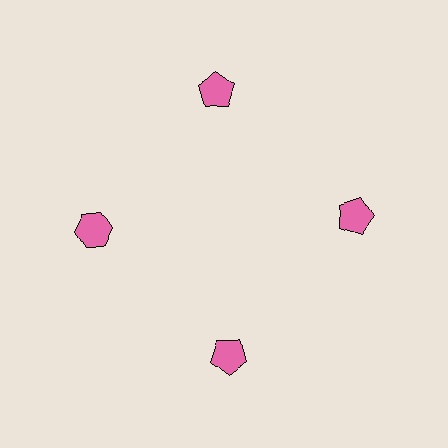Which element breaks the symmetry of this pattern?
The pink hexagon at roughly the 9 o'clock position breaks the symmetry. All other shapes are pink pentagons.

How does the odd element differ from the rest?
It has a different shape: hexagon instead of pentagon.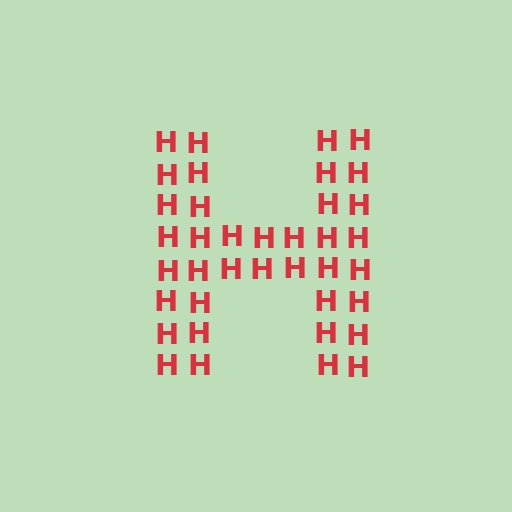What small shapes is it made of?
It is made of small letter H's.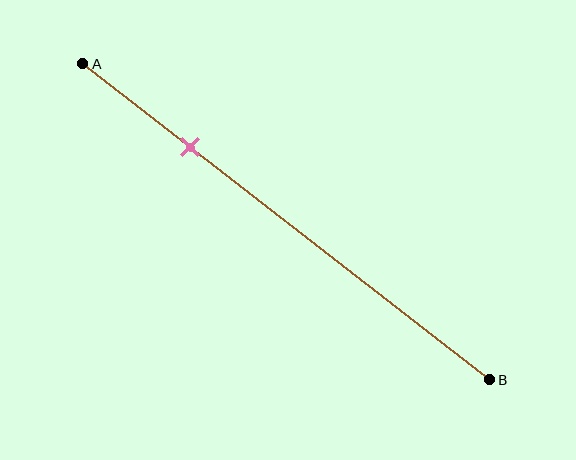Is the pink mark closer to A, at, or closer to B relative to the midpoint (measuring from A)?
The pink mark is closer to point A than the midpoint of segment AB.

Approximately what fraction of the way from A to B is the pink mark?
The pink mark is approximately 25% of the way from A to B.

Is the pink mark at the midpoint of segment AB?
No, the mark is at about 25% from A, not at the 50% midpoint.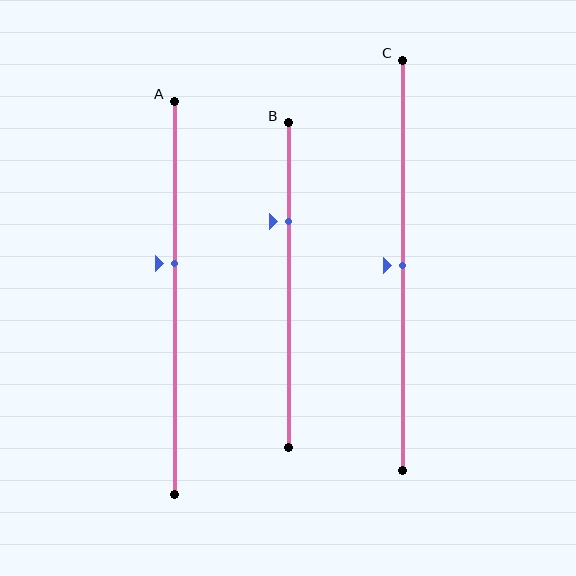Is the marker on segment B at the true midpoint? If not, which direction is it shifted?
No, the marker on segment B is shifted upward by about 20% of the segment length.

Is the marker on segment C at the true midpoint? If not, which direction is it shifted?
Yes, the marker on segment C is at the true midpoint.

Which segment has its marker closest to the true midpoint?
Segment C has its marker closest to the true midpoint.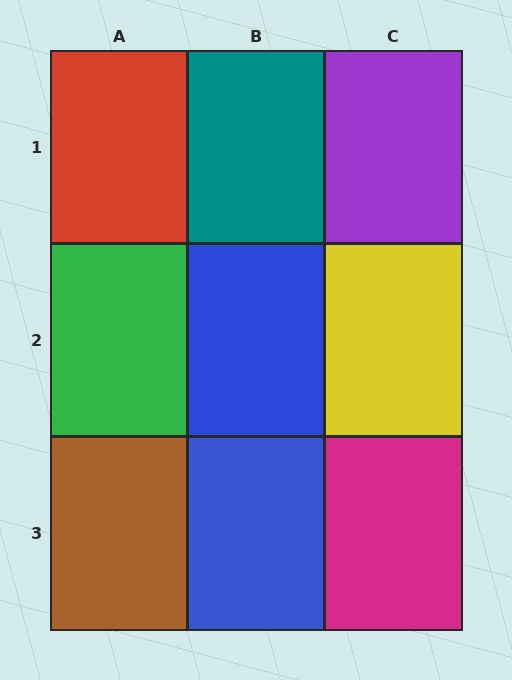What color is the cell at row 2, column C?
Yellow.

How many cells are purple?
1 cell is purple.